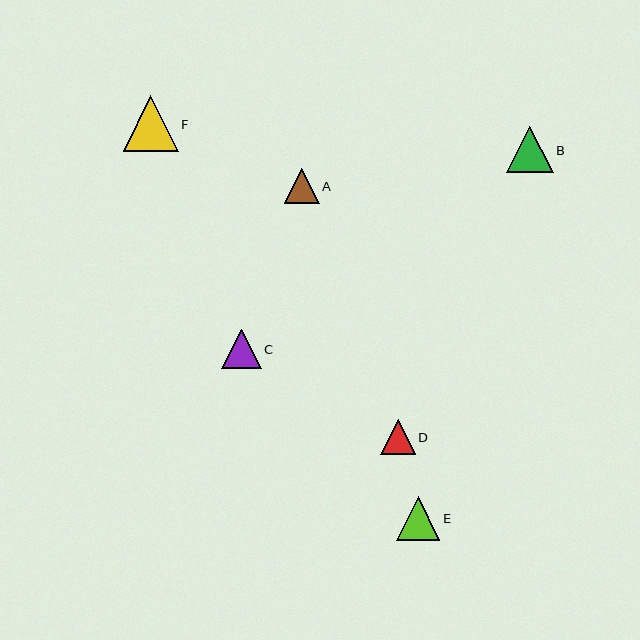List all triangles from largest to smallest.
From largest to smallest: F, B, E, C, A, D.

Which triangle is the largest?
Triangle F is the largest with a size of approximately 55 pixels.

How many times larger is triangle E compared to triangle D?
Triangle E is approximately 1.3 times the size of triangle D.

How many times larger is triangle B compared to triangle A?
Triangle B is approximately 1.3 times the size of triangle A.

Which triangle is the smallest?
Triangle D is the smallest with a size of approximately 34 pixels.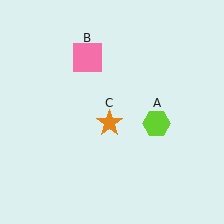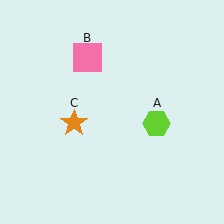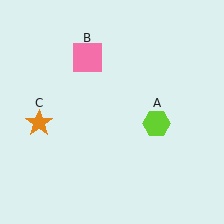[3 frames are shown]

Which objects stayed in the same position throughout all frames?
Lime hexagon (object A) and pink square (object B) remained stationary.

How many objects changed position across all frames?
1 object changed position: orange star (object C).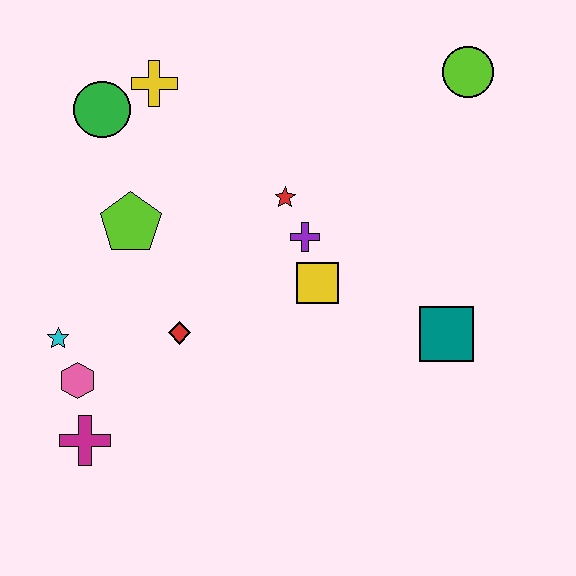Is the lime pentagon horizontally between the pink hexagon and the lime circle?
Yes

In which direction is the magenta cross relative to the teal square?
The magenta cross is to the left of the teal square.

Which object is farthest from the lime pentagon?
The lime circle is farthest from the lime pentagon.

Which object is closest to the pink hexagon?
The cyan star is closest to the pink hexagon.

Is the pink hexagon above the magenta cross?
Yes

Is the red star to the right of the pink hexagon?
Yes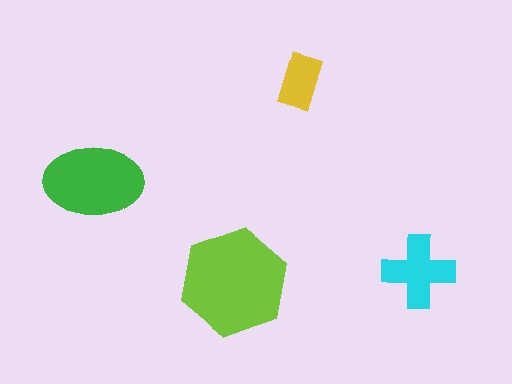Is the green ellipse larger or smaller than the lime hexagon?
Smaller.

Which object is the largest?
The lime hexagon.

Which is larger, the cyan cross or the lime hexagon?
The lime hexagon.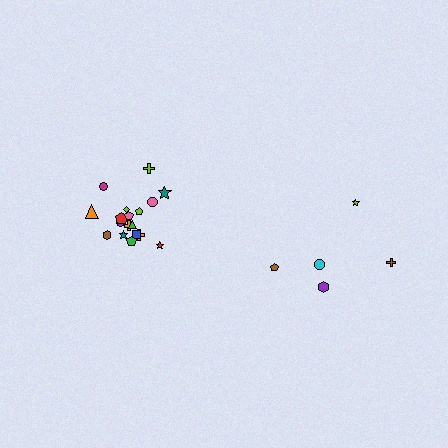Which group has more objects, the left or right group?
The left group.